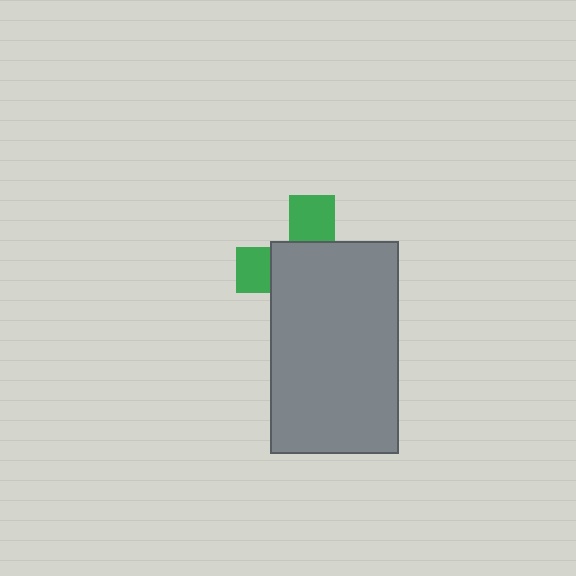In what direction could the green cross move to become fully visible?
The green cross could move toward the upper-left. That would shift it out from behind the gray rectangle entirely.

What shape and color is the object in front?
The object in front is a gray rectangle.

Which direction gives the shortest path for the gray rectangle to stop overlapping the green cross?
Moving toward the lower-right gives the shortest separation.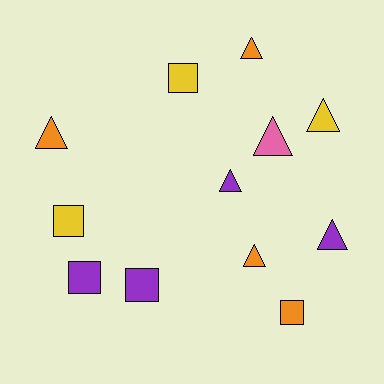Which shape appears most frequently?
Triangle, with 7 objects.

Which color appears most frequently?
Orange, with 4 objects.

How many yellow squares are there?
There are 2 yellow squares.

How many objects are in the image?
There are 12 objects.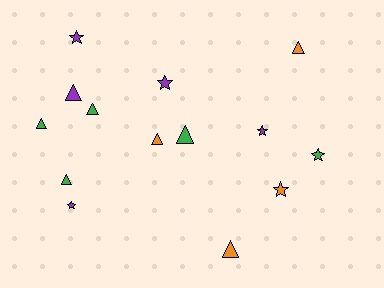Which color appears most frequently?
Purple, with 5 objects.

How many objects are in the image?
There are 14 objects.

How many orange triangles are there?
There are 3 orange triangles.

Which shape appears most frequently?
Triangle, with 8 objects.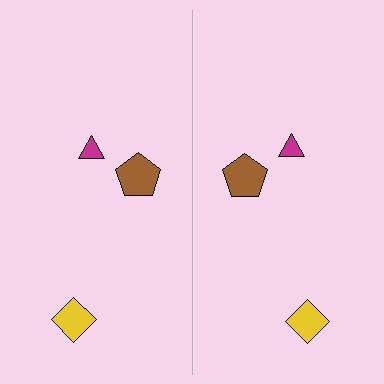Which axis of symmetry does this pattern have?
The pattern has a vertical axis of symmetry running through the center of the image.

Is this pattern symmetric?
Yes, this pattern has bilateral (reflection) symmetry.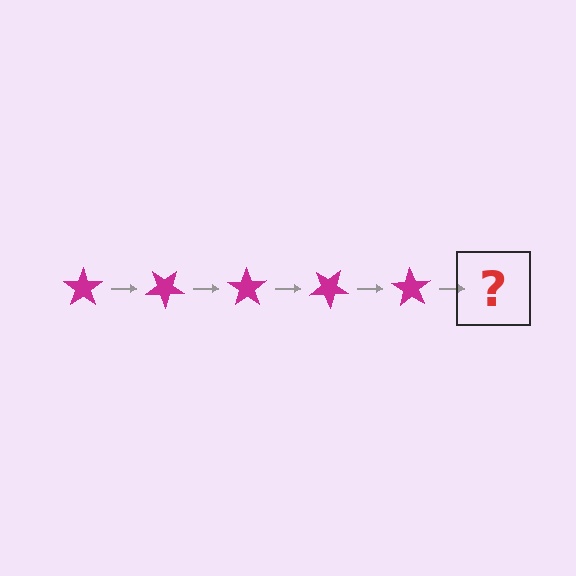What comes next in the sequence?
The next element should be a magenta star rotated 175 degrees.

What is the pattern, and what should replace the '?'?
The pattern is that the star rotates 35 degrees each step. The '?' should be a magenta star rotated 175 degrees.